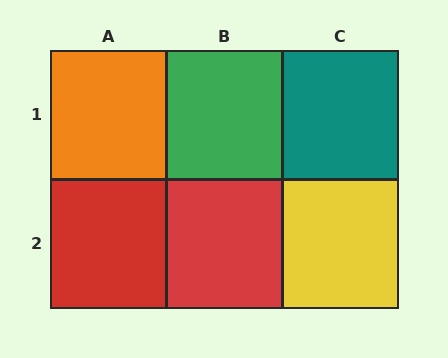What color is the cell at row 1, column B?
Green.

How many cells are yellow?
1 cell is yellow.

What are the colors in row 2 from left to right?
Red, red, yellow.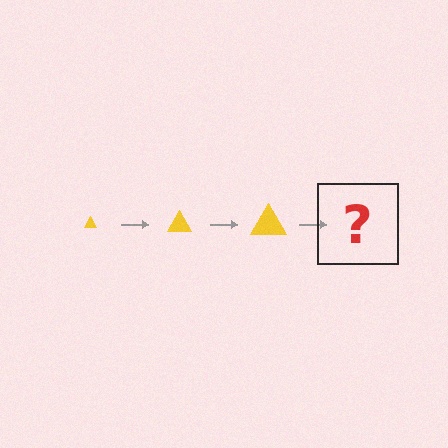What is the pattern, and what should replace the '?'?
The pattern is that the triangle gets progressively larger each step. The '?' should be a yellow triangle, larger than the previous one.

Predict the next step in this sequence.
The next step is a yellow triangle, larger than the previous one.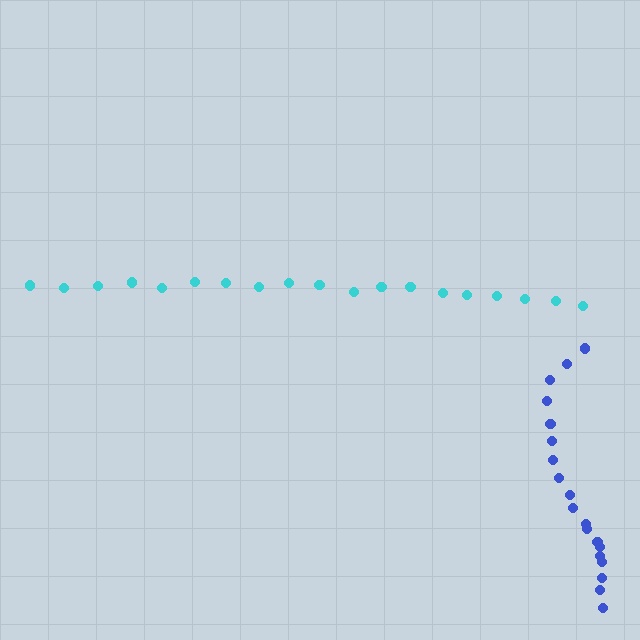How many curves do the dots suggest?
There are 2 distinct paths.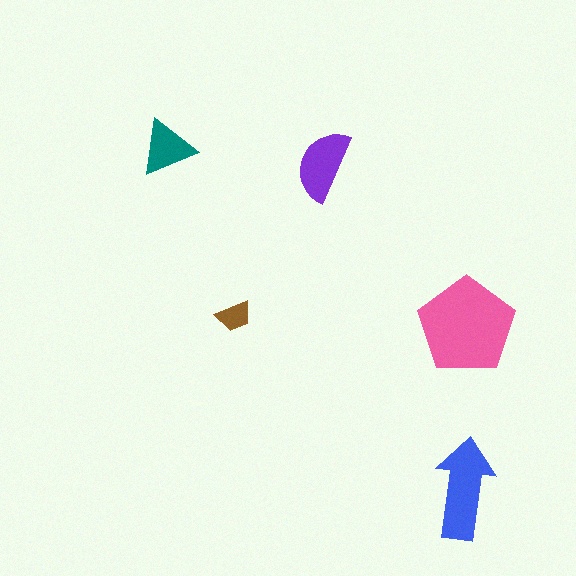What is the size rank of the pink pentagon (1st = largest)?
1st.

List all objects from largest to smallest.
The pink pentagon, the blue arrow, the purple semicircle, the teal triangle, the brown trapezoid.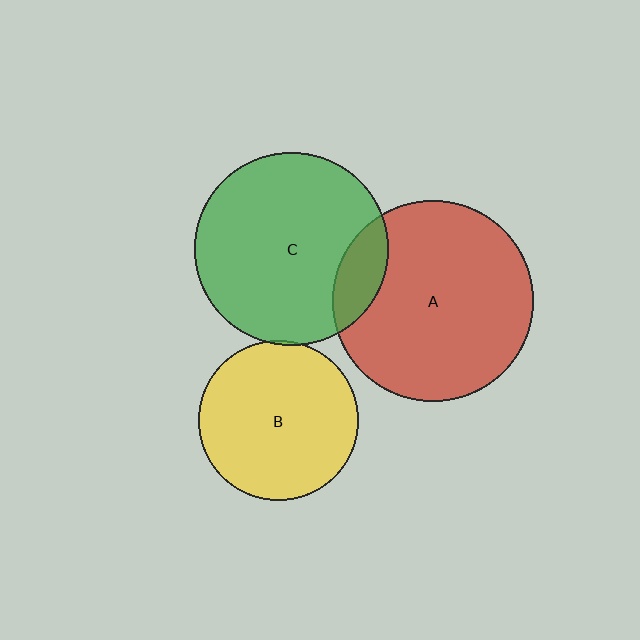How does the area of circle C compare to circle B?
Approximately 1.5 times.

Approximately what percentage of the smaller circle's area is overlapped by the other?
Approximately 5%.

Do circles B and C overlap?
Yes.